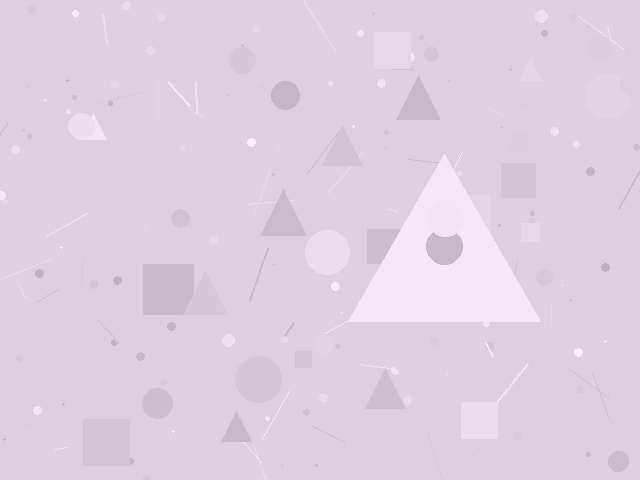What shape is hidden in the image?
A triangle is hidden in the image.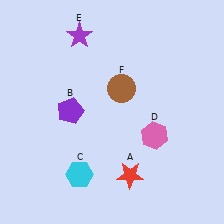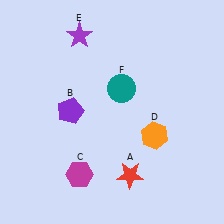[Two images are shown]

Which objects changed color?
C changed from cyan to magenta. D changed from pink to orange. F changed from brown to teal.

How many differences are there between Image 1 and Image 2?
There are 3 differences between the two images.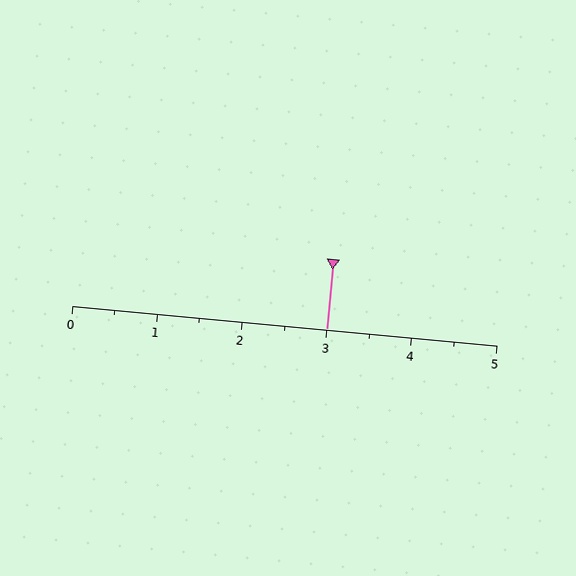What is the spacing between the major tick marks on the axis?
The major ticks are spaced 1 apart.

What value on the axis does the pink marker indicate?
The marker indicates approximately 3.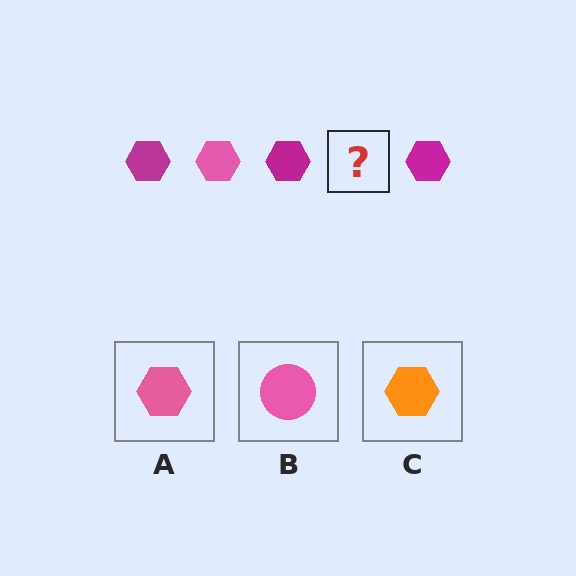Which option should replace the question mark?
Option A.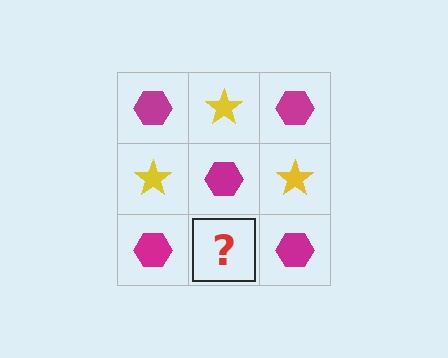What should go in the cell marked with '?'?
The missing cell should contain a yellow star.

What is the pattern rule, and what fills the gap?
The rule is that it alternates magenta hexagon and yellow star in a checkerboard pattern. The gap should be filled with a yellow star.